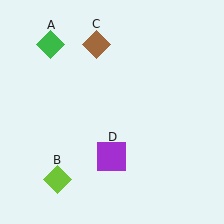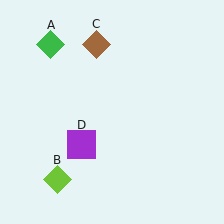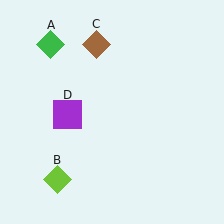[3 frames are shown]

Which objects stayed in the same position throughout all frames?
Green diamond (object A) and lime diamond (object B) and brown diamond (object C) remained stationary.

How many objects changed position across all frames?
1 object changed position: purple square (object D).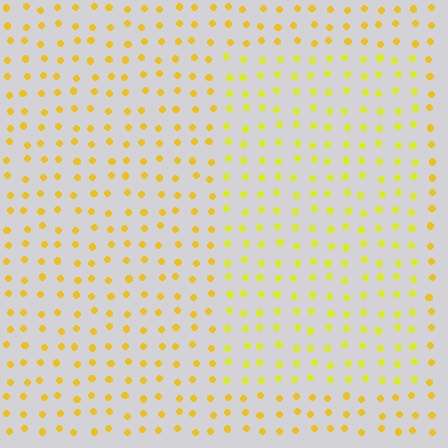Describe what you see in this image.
The image is filled with small yellow elements in a uniform arrangement. A rectangle-shaped region is visible where the elements are tinted to a slightly different hue, forming a subtle color boundary.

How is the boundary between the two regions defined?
The boundary is defined purely by a slight shift in hue (about 18 degrees). Spacing, size, and orientation are identical on both sides.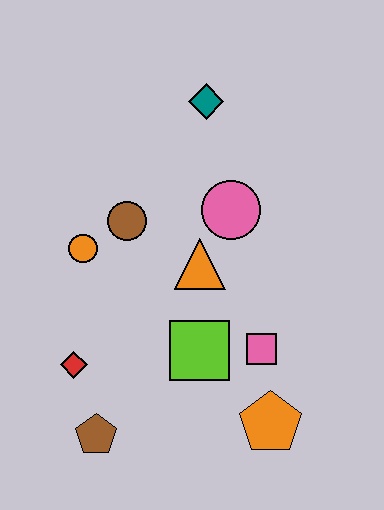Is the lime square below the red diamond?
No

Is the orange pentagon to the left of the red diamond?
No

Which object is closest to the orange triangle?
The pink circle is closest to the orange triangle.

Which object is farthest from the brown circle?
The orange pentagon is farthest from the brown circle.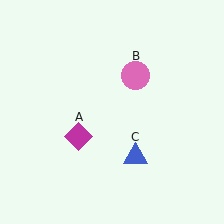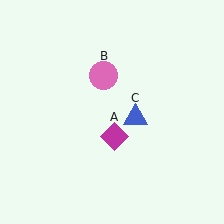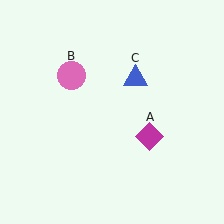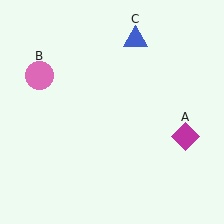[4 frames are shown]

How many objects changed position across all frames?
3 objects changed position: magenta diamond (object A), pink circle (object B), blue triangle (object C).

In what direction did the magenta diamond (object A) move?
The magenta diamond (object A) moved right.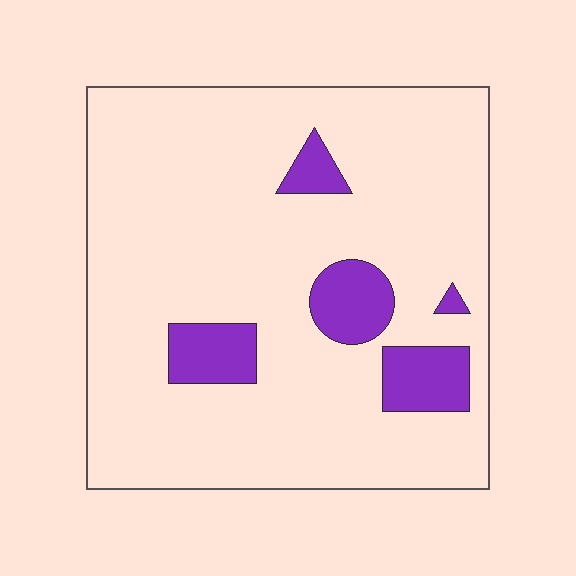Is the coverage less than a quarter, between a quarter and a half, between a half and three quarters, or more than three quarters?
Less than a quarter.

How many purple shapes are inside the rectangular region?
5.